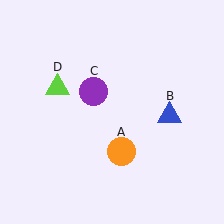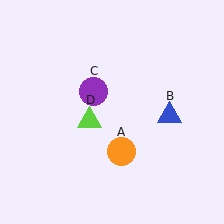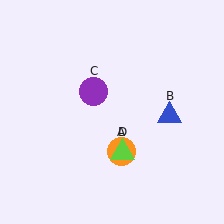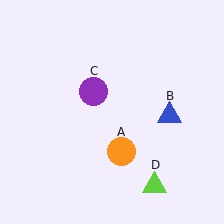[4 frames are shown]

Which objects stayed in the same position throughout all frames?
Orange circle (object A) and blue triangle (object B) and purple circle (object C) remained stationary.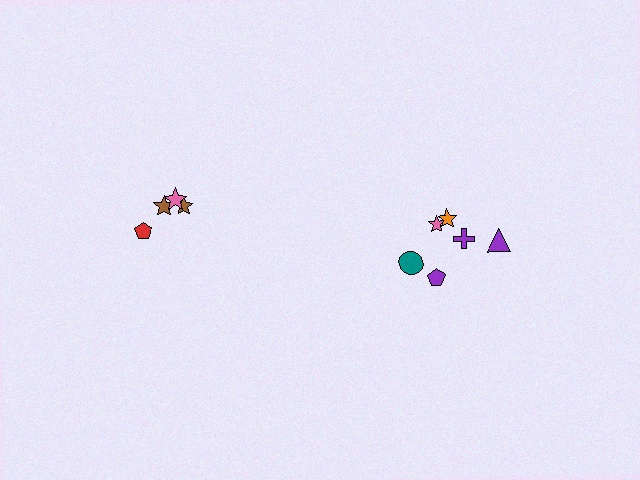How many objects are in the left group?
There are 4 objects.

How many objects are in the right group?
There are 6 objects.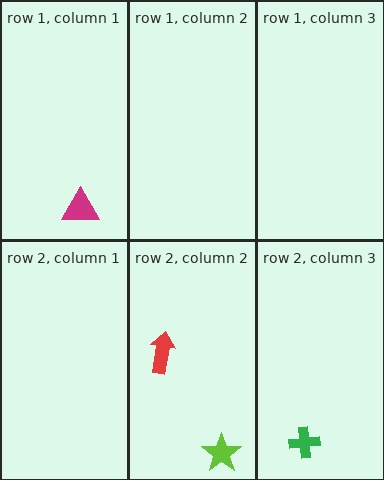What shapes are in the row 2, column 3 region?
The green cross.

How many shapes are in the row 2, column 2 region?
2.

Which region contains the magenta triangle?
The row 1, column 1 region.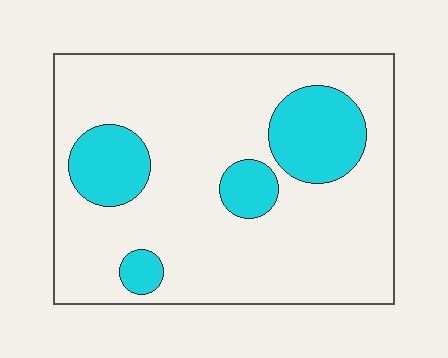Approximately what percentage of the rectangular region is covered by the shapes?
Approximately 20%.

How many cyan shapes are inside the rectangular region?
4.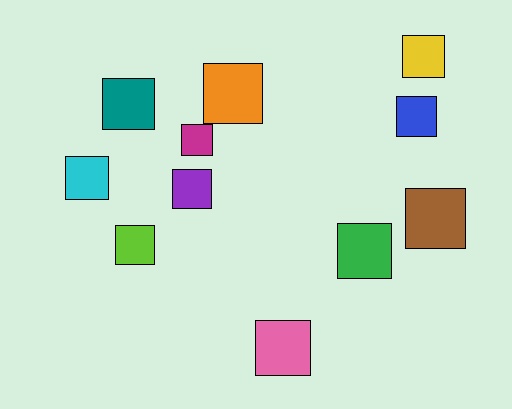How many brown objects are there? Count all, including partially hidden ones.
There is 1 brown object.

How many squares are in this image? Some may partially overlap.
There are 11 squares.